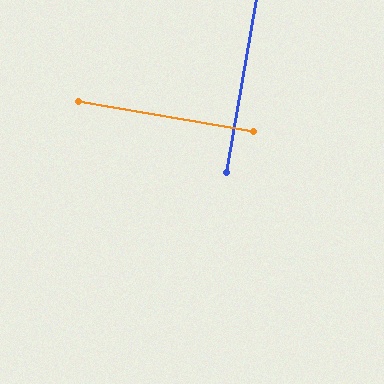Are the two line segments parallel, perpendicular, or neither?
Perpendicular — they meet at approximately 90°.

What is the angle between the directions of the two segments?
Approximately 90 degrees.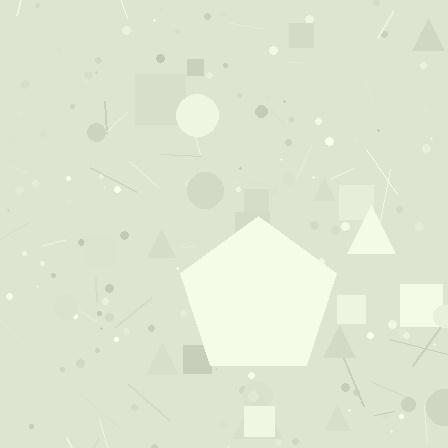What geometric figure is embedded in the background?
A pentagon is embedded in the background.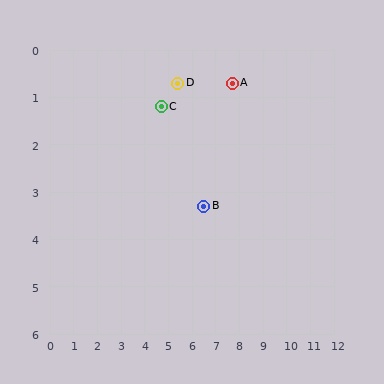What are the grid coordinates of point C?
Point C is at approximately (4.7, 1.2).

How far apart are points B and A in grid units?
Points B and A are about 2.9 grid units apart.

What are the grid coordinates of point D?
Point D is at approximately (5.4, 0.7).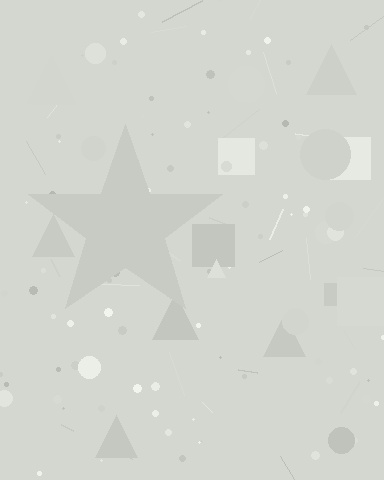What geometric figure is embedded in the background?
A star is embedded in the background.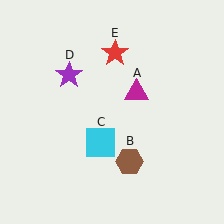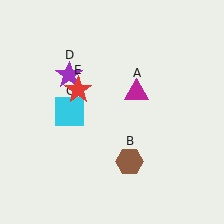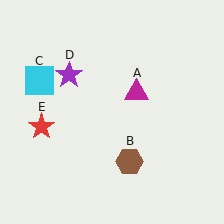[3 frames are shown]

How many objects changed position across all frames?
2 objects changed position: cyan square (object C), red star (object E).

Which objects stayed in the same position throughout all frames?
Magenta triangle (object A) and brown hexagon (object B) and purple star (object D) remained stationary.